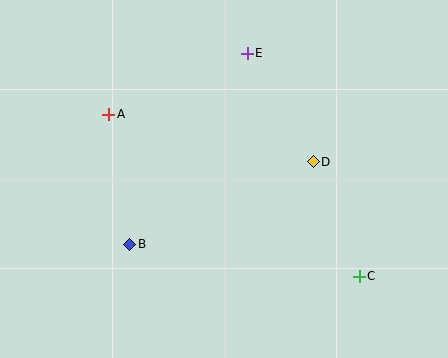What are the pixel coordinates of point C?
Point C is at (359, 276).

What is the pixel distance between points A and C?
The distance between A and C is 299 pixels.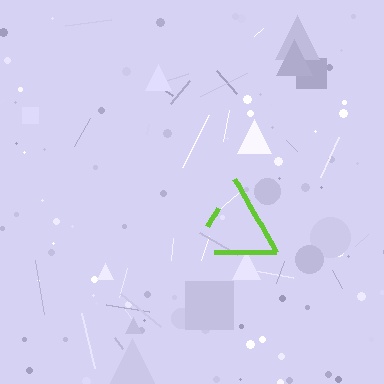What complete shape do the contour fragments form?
The contour fragments form a triangle.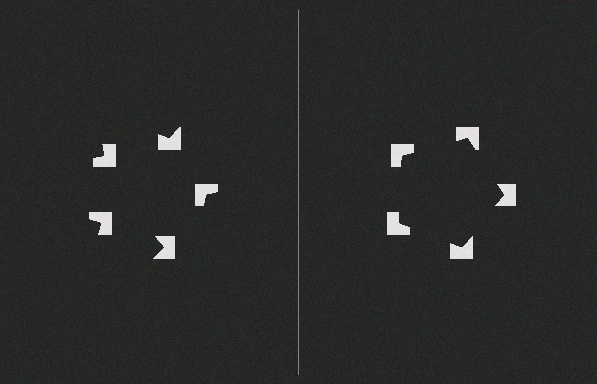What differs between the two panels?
The notched squares are positioned identically on both sides; only the wedge orientations differ. On the right they align to a pentagon; on the left they are misaligned.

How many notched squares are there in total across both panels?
10 — 5 on each side.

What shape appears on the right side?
An illusory pentagon.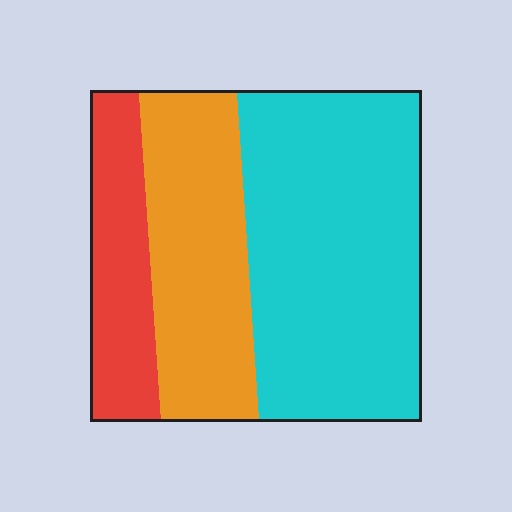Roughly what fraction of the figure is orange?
Orange takes up about one third (1/3) of the figure.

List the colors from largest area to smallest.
From largest to smallest: cyan, orange, red.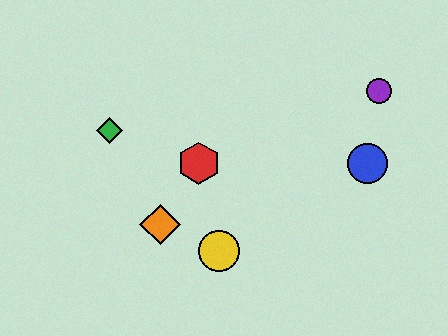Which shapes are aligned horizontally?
The red hexagon, the blue circle are aligned horizontally.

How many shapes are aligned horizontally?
2 shapes (the red hexagon, the blue circle) are aligned horizontally.